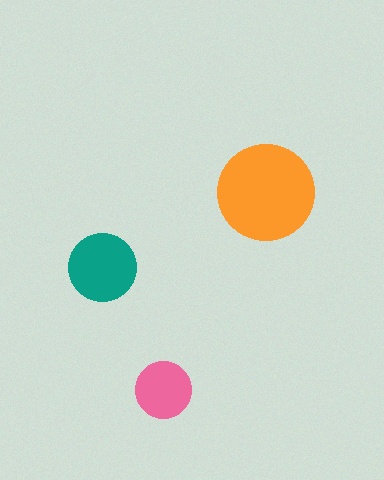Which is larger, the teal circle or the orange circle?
The orange one.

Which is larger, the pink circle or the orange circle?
The orange one.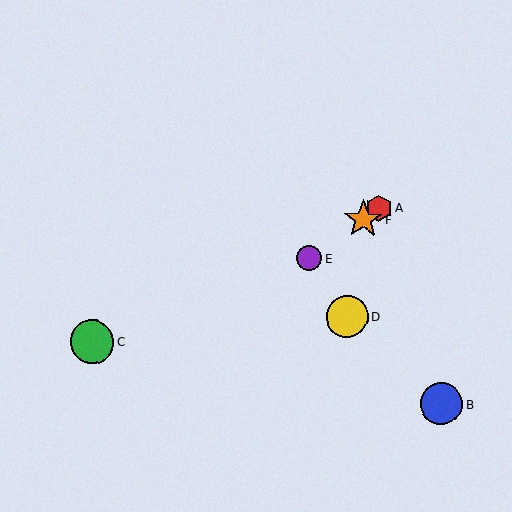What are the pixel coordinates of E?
Object E is at (309, 258).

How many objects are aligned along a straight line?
3 objects (A, E, F) are aligned along a straight line.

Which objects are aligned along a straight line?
Objects A, E, F are aligned along a straight line.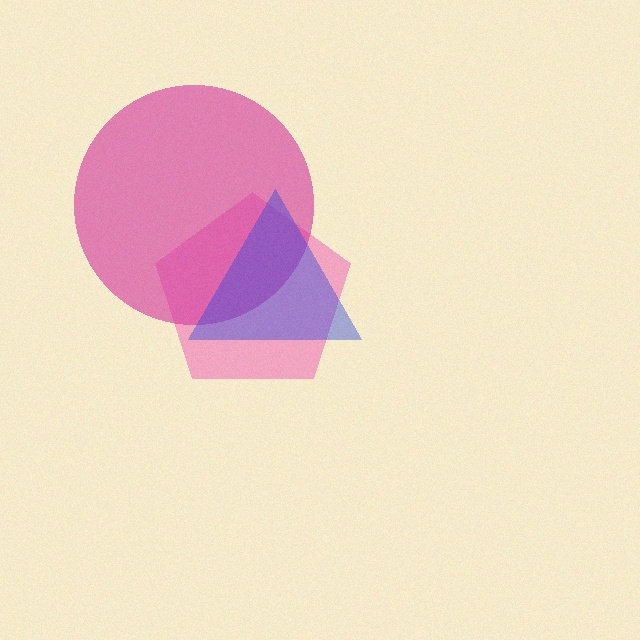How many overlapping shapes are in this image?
There are 3 overlapping shapes in the image.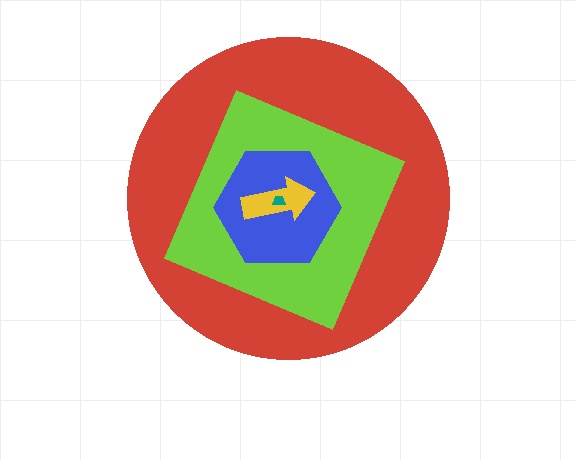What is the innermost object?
The teal trapezoid.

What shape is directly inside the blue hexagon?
The yellow arrow.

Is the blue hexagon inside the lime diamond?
Yes.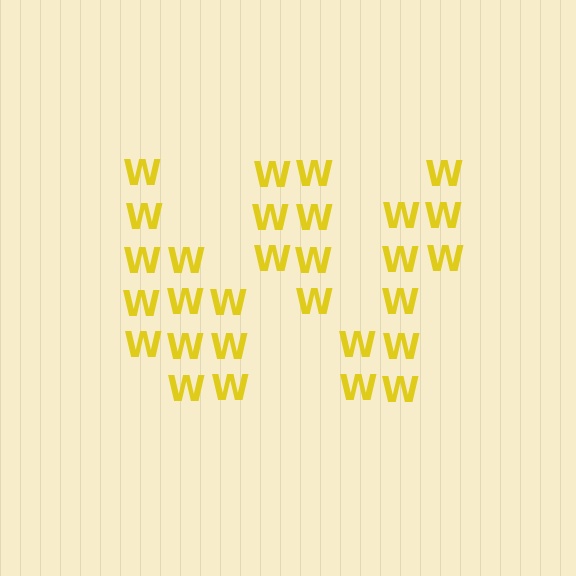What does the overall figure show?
The overall figure shows the letter W.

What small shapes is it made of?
It is made of small letter W's.